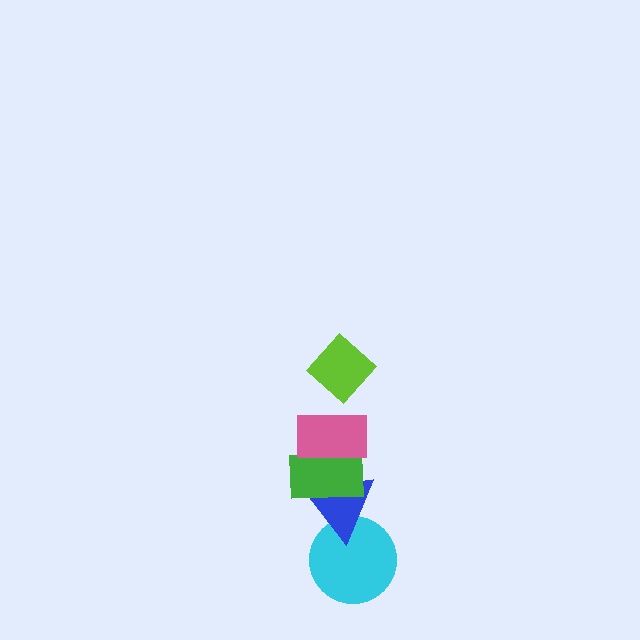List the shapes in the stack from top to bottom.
From top to bottom: the lime diamond, the pink rectangle, the green rectangle, the blue triangle, the cyan circle.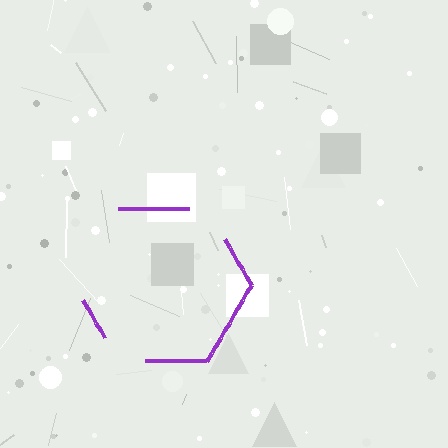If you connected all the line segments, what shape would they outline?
They would outline a hexagon.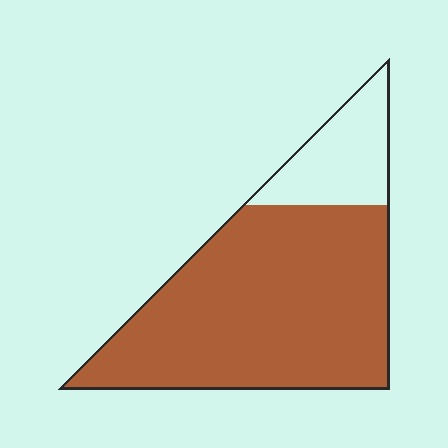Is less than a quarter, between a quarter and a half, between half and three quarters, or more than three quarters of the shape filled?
More than three quarters.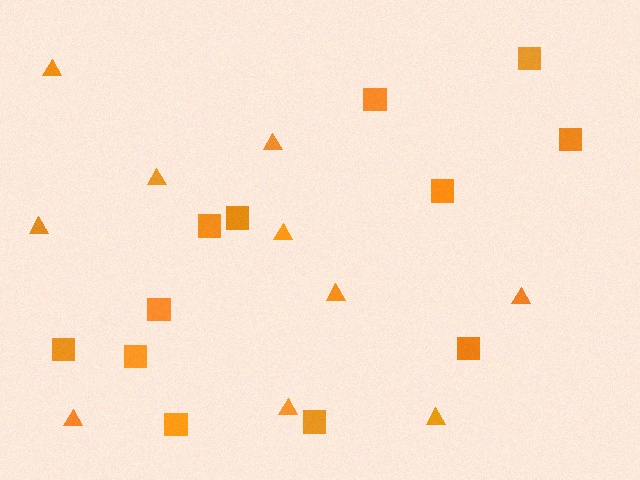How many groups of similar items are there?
There are 2 groups: one group of squares (12) and one group of triangles (10).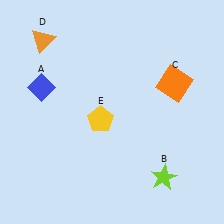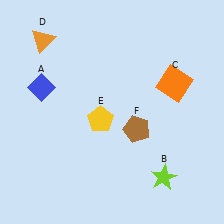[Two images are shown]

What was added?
A brown pentagon (F) was added in Image 2.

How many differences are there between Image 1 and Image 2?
There is 1 difference between the two images.